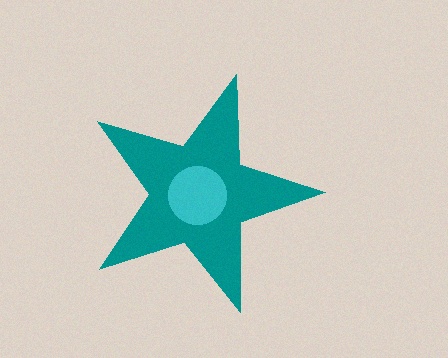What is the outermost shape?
The teal star.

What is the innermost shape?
The cyan circle.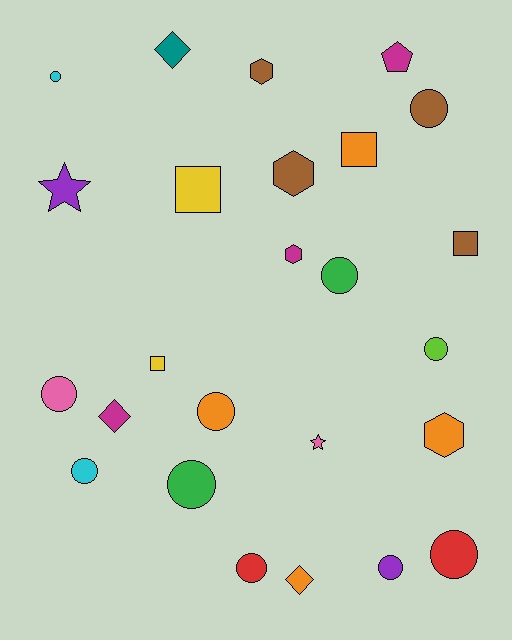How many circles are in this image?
There are 11 circles.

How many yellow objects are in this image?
There are 2 yellow objects.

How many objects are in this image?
There are 25 objects.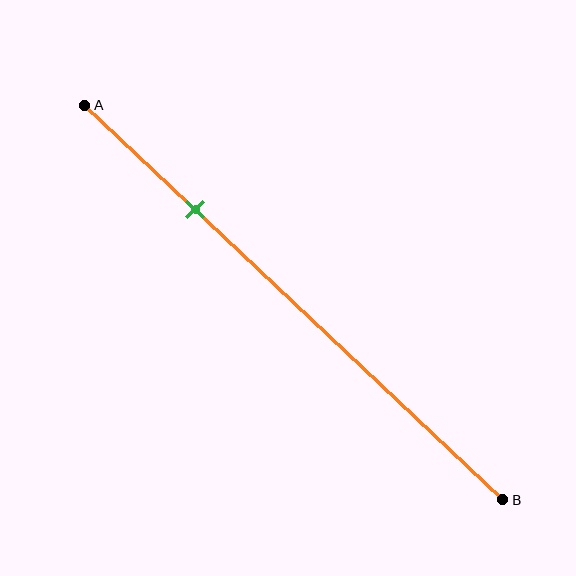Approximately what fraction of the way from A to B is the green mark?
The green mark is approximately 25% of the way from A to B.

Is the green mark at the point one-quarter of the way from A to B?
Yes, the mark is approximately at the one-quarter point.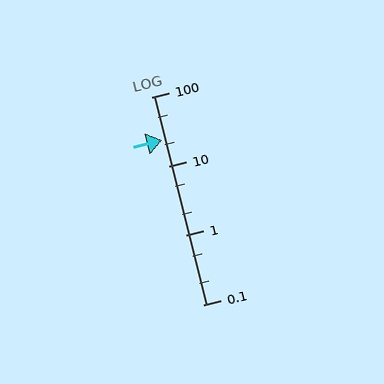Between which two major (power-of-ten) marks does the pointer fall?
The pointer is between 10 and 100.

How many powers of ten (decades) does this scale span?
The scale spans 3 decades, from 0.1 to 100.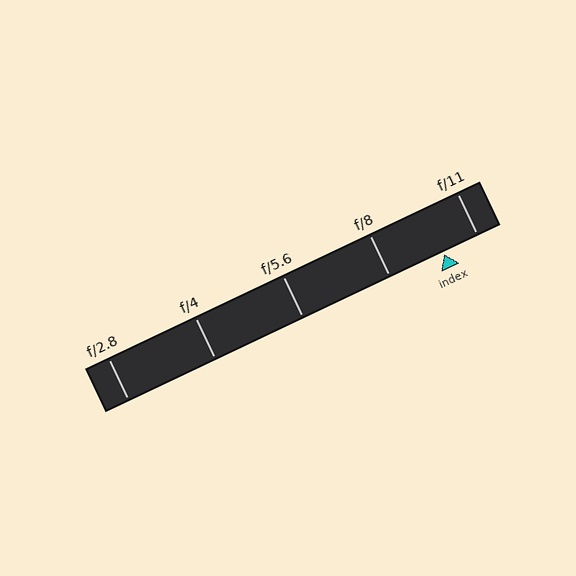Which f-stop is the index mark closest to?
The index mark is closest to f/11.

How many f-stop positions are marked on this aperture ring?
There are 5 f-stop positions marked.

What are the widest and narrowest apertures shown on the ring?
The widest aperture shown is f/2.8 and the narrowest is f/11.